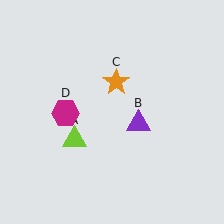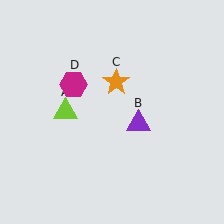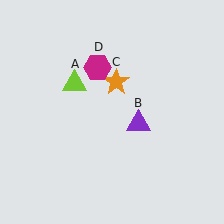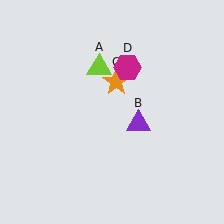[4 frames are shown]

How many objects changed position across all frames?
2 objects changed position: lime triangle (object A), magenta hexagon (object D).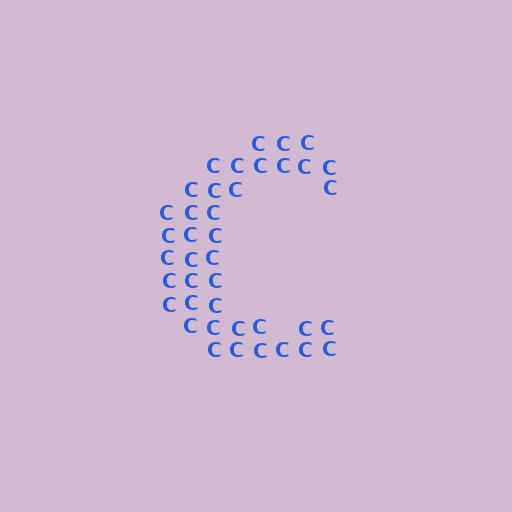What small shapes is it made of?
It is made of small letter C's.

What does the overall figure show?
The overall figure shows the letter C.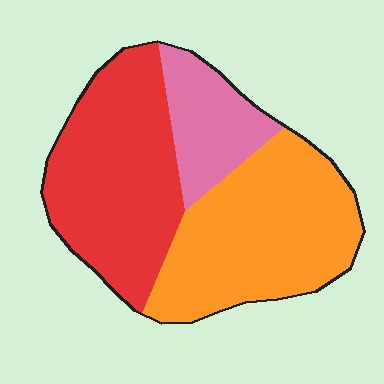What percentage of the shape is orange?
Orange takes up between a quarter and a half of the shape.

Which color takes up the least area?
Pink, at roughly 15%.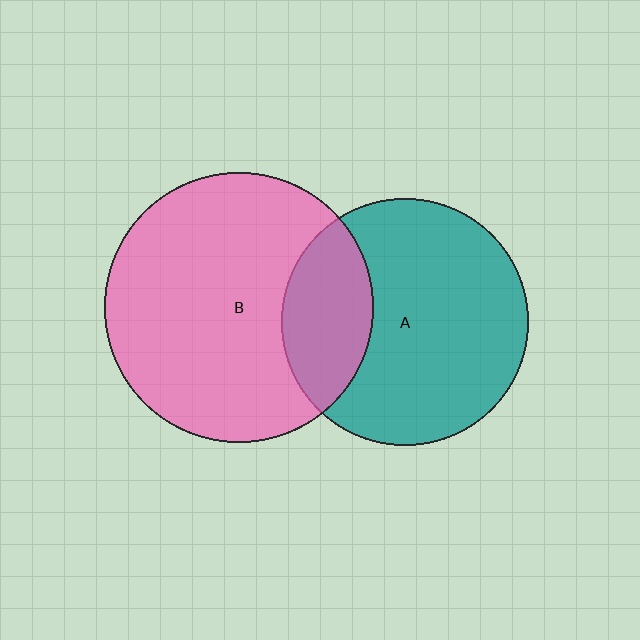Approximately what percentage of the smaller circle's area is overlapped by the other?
Approximately 25%.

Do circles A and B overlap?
Yes.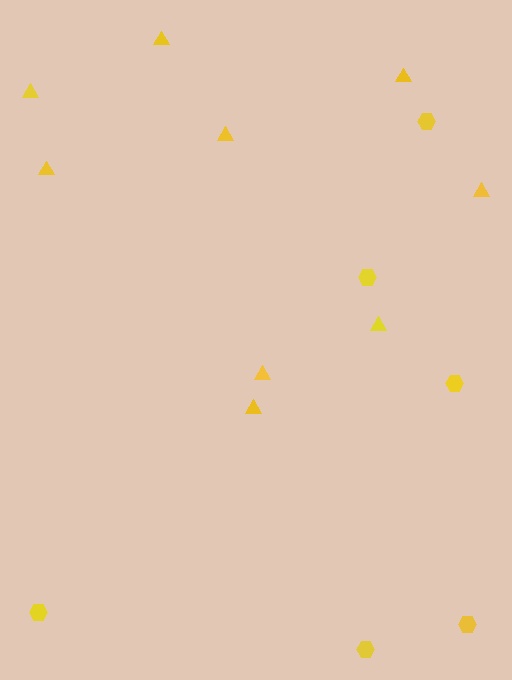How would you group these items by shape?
There are 2 groups: one group of hexagons (6) and one group of triangles (9).